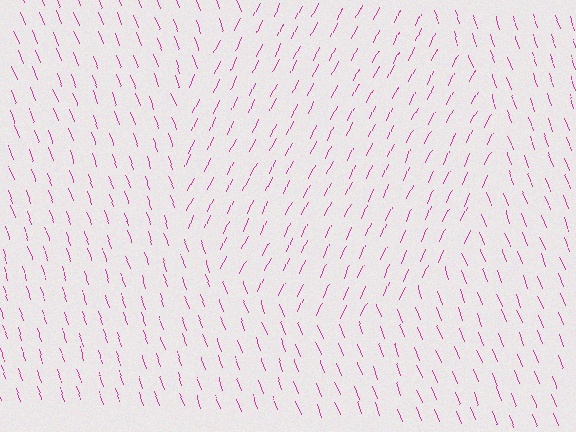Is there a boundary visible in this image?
Yes, there is a texture boundary formed by a change in line orientation.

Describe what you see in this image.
The image is filled with small magenta line segments. A circle region in the image has lines oriented differently from the surrounding lines, creating a visible texture boundary.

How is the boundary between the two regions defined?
The boundary is defined purely by a change in line orientation (approximately 45 degrees difference). All lines are the same color and thickness.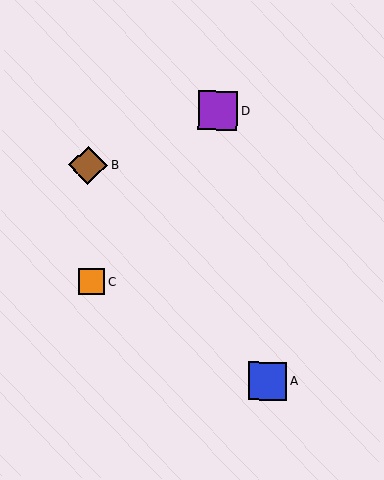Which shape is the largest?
The brown diamond (labeled B) is the largest.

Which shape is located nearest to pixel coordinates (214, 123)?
The purple square (labeled D) at (218, 110) is nearest to that location.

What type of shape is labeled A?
Shape A is a blue square.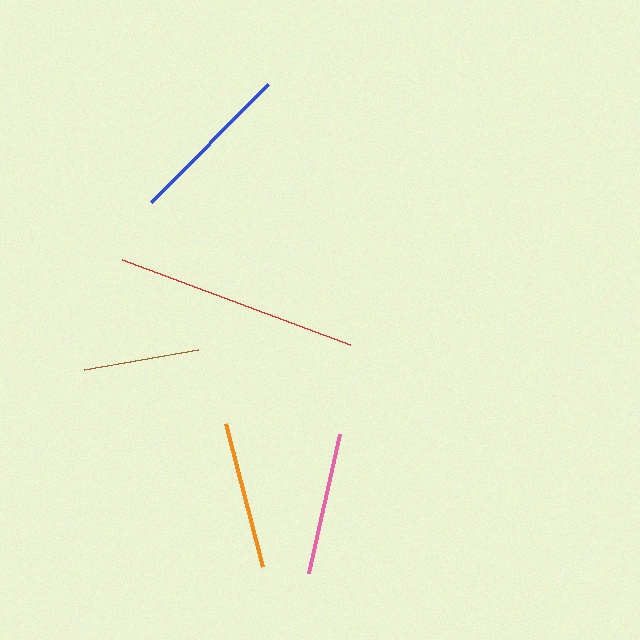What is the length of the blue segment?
The blue segment is approximately 166 pixels long.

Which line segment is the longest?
The red line is the longest at approximately 244 pixels.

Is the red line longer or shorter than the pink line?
The red line is longer than the pink line.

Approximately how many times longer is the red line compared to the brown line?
The red line is approximately 2.1 times the length of the brown line.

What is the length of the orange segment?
The orange segment is approximately 148 pixels long.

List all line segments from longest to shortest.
From longest to shortest: red, blue, orange, pink, brown.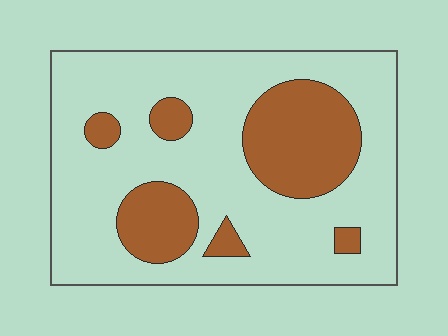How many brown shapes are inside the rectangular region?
6.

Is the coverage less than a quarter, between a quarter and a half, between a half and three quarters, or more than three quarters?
Between a quarter and a half.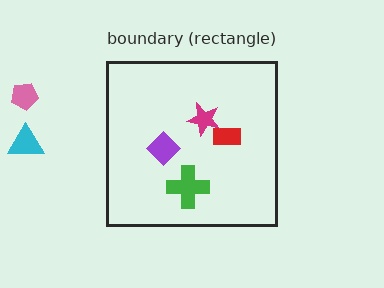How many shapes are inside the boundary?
4 inside, 2 outside.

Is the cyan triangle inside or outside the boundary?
Outside.